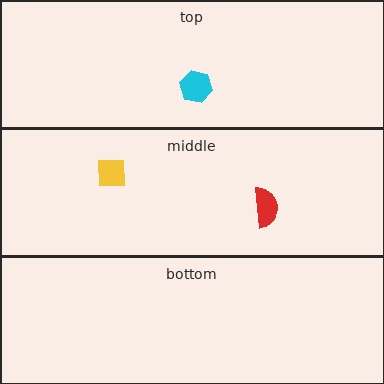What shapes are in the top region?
The cyan hexagon.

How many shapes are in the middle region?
2.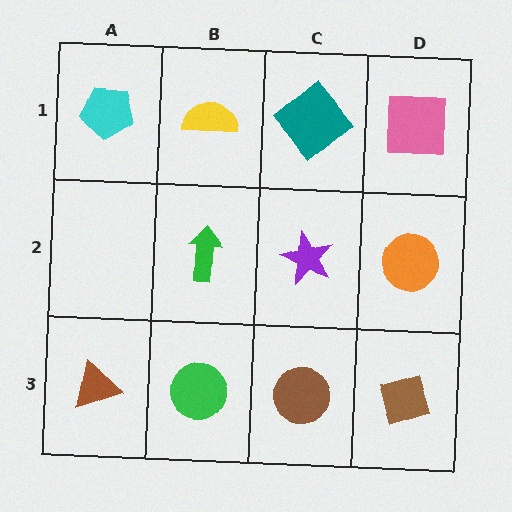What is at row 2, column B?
A green arrow.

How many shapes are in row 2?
3 shapes.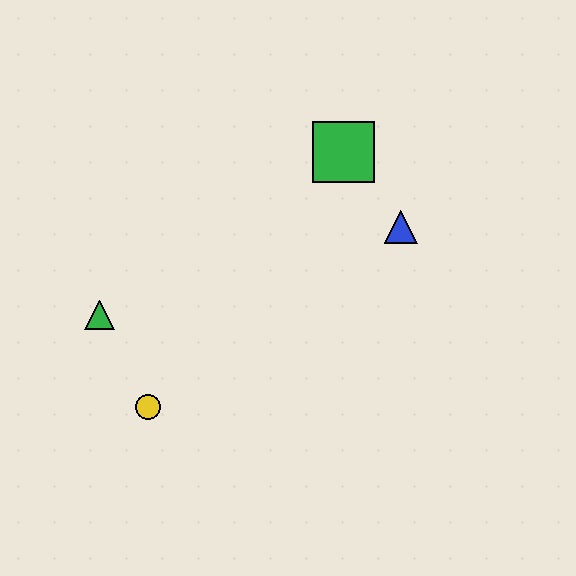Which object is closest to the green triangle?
The yellow circle is closest to the green triangle.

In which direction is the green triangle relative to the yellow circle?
The green triangle is above the yellow circle.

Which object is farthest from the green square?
The yellow circle is farthest from the green square.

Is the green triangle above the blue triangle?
No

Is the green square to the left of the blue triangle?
Yes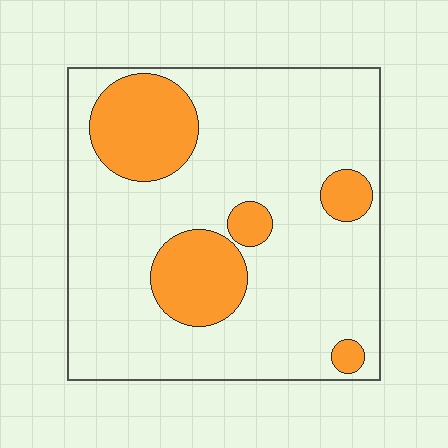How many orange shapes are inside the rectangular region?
5.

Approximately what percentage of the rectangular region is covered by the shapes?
Approximately 20%.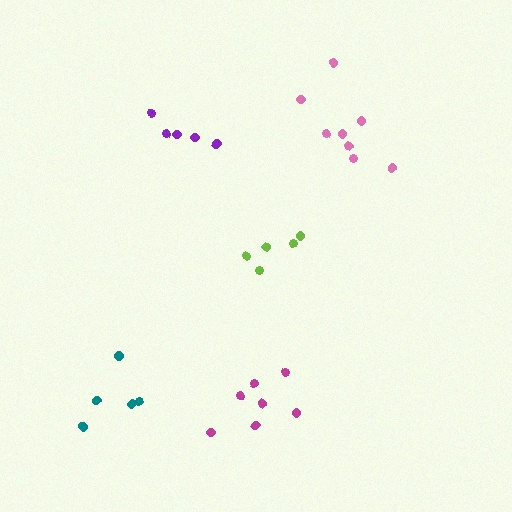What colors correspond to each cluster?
The clusters are colored: lime, pink, purple, teal, magenta.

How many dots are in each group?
Group 1: 5 dots, Group 2: 8 dots, Group 3: 5 dots, Group 4: 5 dots, Group 5: 7 dots (30 total).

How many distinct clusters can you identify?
There are 5 distinct clusters.